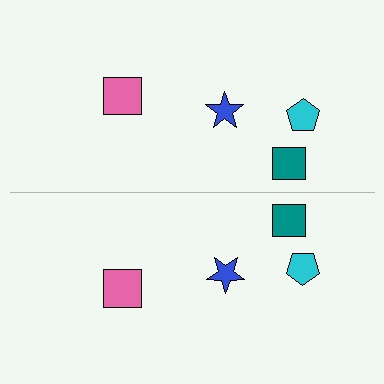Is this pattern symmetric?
Yes, this pattern has bilateral (reflection) symmetry.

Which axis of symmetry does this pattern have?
The pattern has a horizontal axis of symmetry running through the center of the image.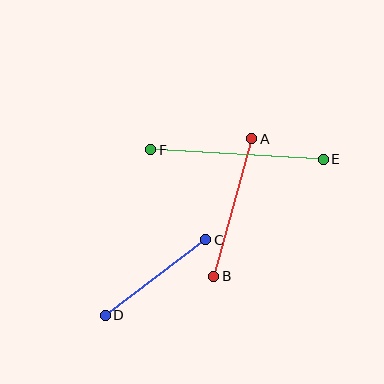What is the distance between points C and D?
The distance is approximately 126 pixels.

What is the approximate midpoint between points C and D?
The midpoint is at approximately (155, 278) pixels.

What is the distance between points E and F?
The distance is approximately 172 pixels.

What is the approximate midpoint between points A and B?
The midpoint is at approximately (233, 208) pixels.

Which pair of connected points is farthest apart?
Points E and F are farthest apart.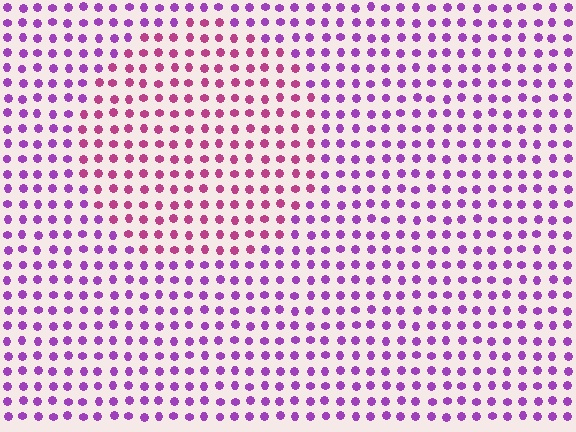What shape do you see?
I see a circle.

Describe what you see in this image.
The image is filled with small purple elements in a uniform arrangement. A circle-shaped region is visible where the elements are tinted to a slightly different hue, forming a subtle color boundary.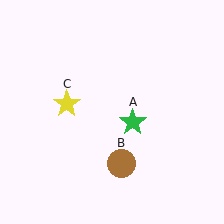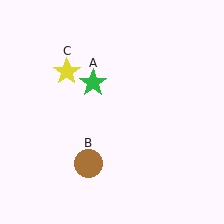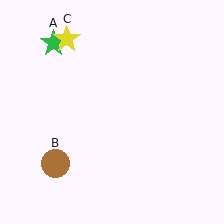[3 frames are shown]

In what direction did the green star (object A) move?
The green star (object A) moved up and to the left.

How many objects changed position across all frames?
3 objects changed position: green star (object A), brown circle (object B), yellow star (object C).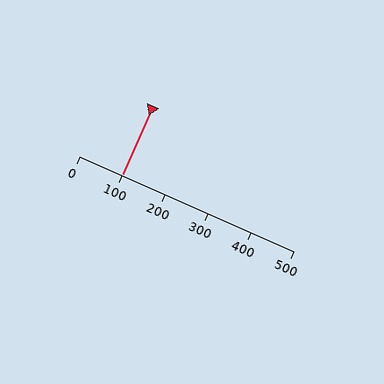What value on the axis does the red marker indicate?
The marker indicates approximately 100.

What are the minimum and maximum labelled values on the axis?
The axis runs from 0 to 500.